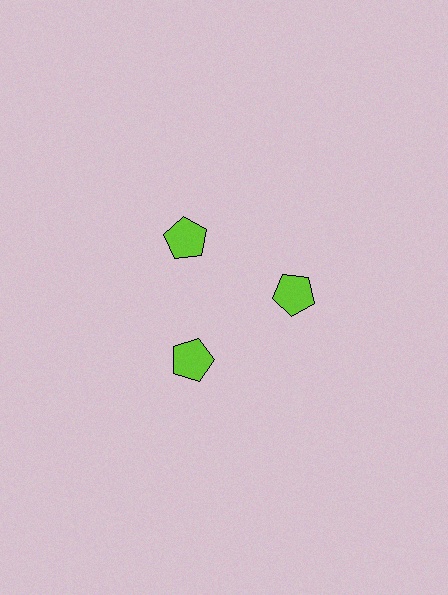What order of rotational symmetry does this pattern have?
This pattern has 3-fold rotational symmetry.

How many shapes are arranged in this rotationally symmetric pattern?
There are 3 shapes, arranged in 3 groups of 1.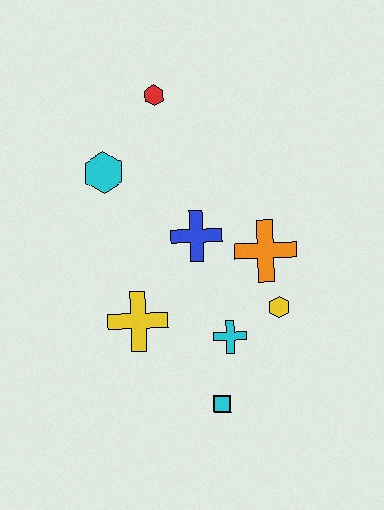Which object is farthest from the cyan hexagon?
The cyan square is farthest from the cyan hexagon.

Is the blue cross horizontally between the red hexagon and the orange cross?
Yes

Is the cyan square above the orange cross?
No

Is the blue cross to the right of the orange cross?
No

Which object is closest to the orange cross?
The yellow hexagon is closest to the orange cross.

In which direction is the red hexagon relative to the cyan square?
The red hexagon is above the cyan square.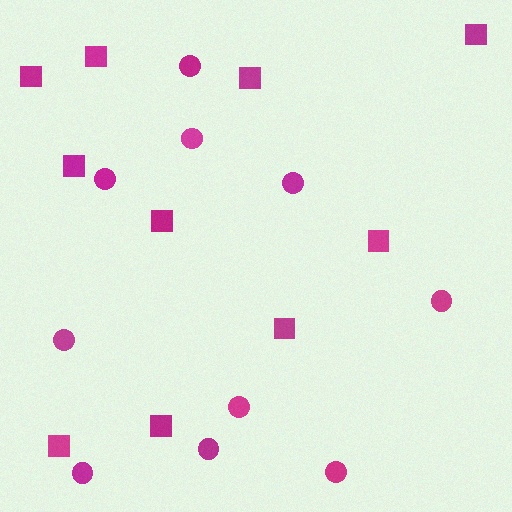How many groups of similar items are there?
There are 2 groups: one group of circles (10) and one group of squares (10).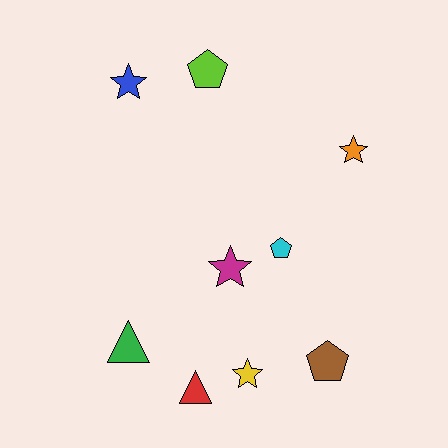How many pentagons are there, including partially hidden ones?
There are 3 pentagons.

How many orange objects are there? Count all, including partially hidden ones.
There is 1 orange object.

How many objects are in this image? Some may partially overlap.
There are 9 objects.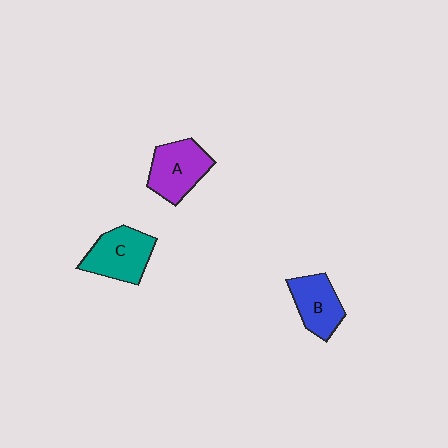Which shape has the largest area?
Shape C (teal).